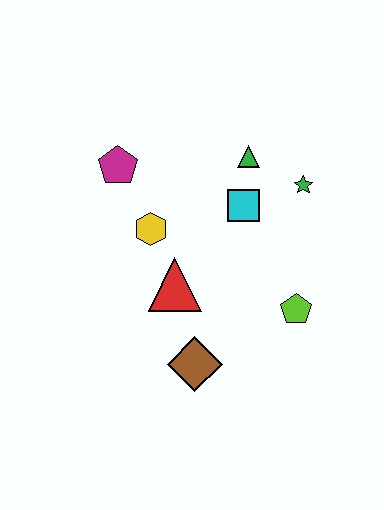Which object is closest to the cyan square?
The green triangle is closest to the cyan square.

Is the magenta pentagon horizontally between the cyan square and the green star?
No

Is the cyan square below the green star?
Yes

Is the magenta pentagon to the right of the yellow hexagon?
No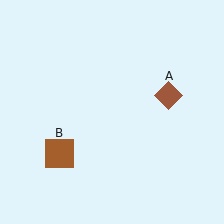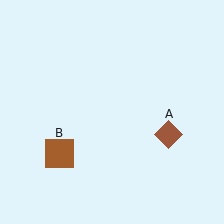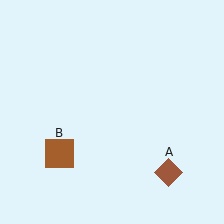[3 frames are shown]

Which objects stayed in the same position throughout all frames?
Brown square (object B) remained stationary.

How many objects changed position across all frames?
1 object changed position: brown diamond (object A).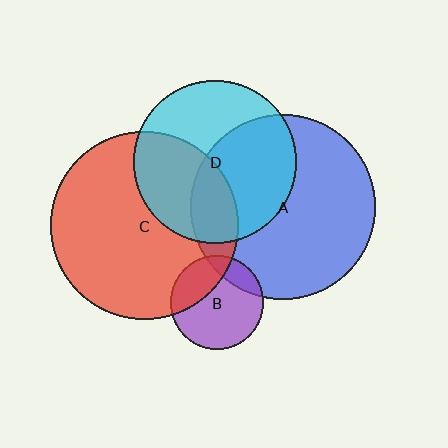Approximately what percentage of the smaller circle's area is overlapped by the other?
Approximately 50%.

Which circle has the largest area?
Circle C (red).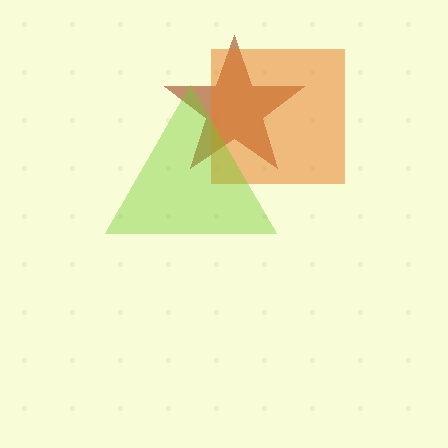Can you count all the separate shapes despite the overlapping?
Yes, there are 3 separate shapes.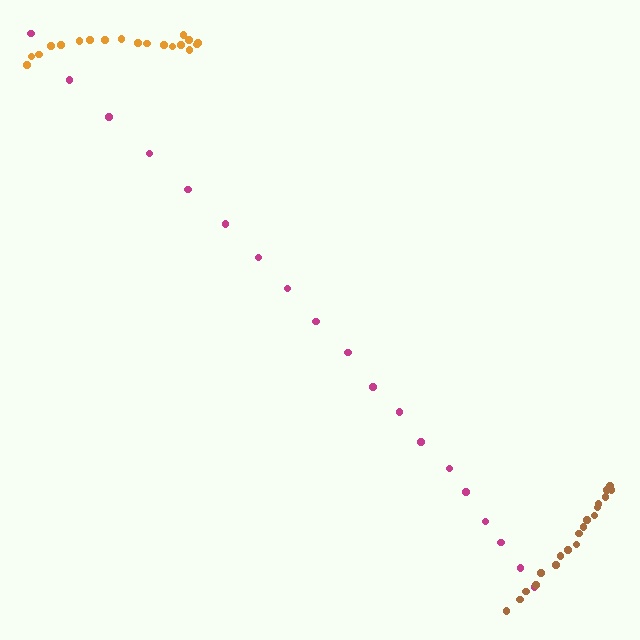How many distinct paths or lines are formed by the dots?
There are 3 distinct paths.